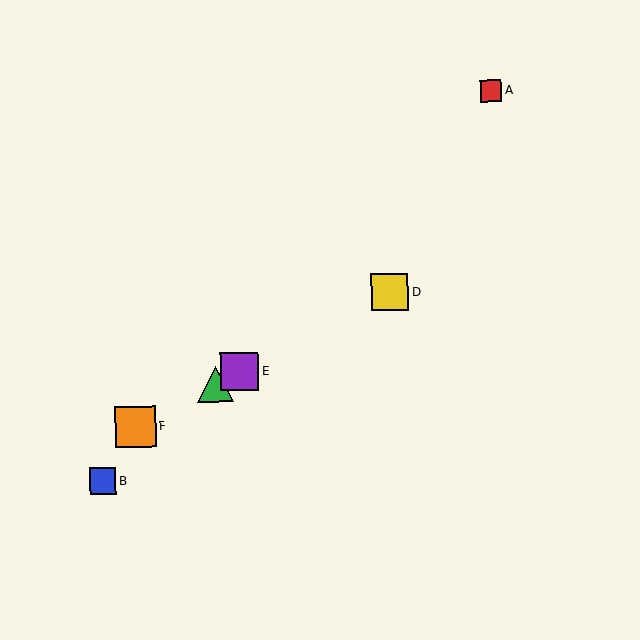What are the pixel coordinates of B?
Object B is at (103, 481).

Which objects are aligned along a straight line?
Objects C, D, E, F are aligned along a straight line.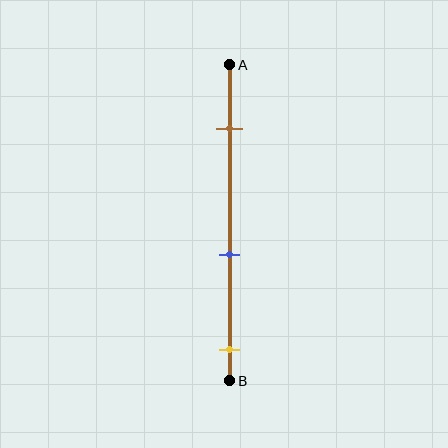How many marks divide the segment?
There are 3 marks dividing the segment.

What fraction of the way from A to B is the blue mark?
The blue mark is approximately 60% (0.6) of the way from A to B.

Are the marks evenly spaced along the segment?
Yes, the marks are approximately evenly spaced.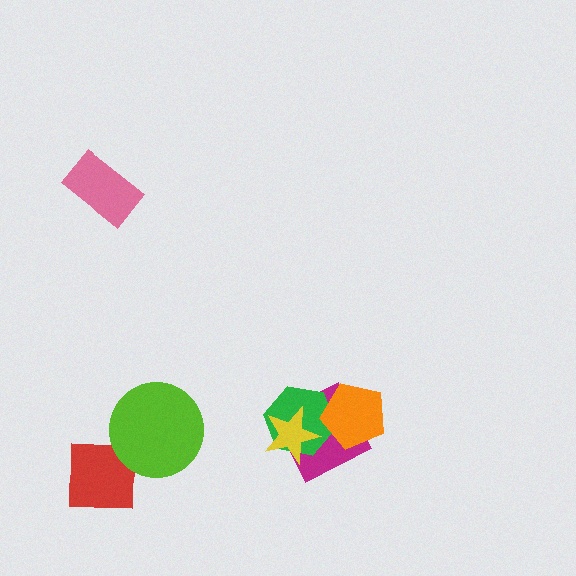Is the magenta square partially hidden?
Yes, it is partially covered by another shape.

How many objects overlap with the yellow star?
2 objects overlap with the yellow star.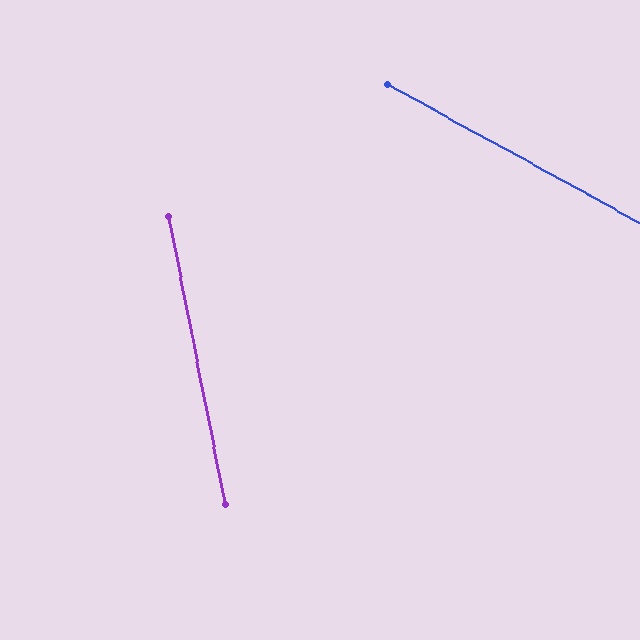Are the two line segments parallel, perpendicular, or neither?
Neither parallel nor perpendicular — they differ by about 50°.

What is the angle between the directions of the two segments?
Approximately 50 degrees.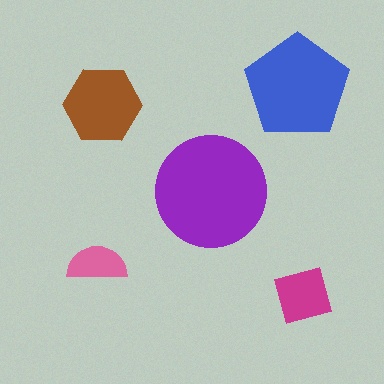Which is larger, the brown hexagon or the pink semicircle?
The brown hexagon.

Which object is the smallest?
The pink semicircle.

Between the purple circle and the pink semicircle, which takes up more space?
The purple circle.